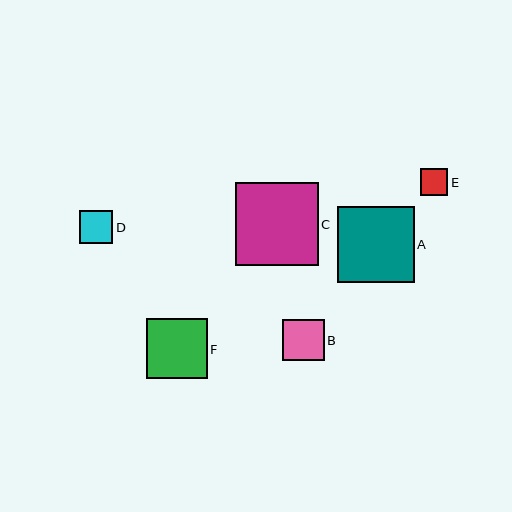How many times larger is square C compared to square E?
Square C is approximately 3.0 times the size of square E.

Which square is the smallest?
Square E is the smallest with a size of approximately 27 pixels.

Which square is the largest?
Square C is the largest with a size of approximately 83 pixels.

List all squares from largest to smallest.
From largest to smallest: C, A, F, B, D, E.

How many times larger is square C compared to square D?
Square C is approximately 2.5 times the size of square D.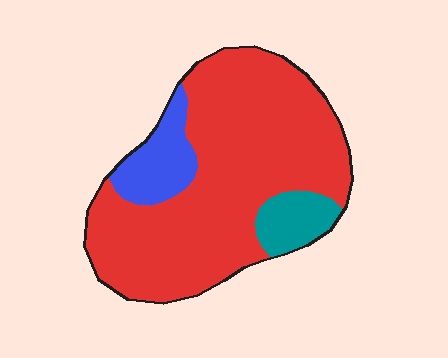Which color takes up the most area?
Red, at roughly 80%.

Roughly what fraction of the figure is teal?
Teal takes up about one tenth (1/10) of the figure.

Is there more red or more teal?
Red.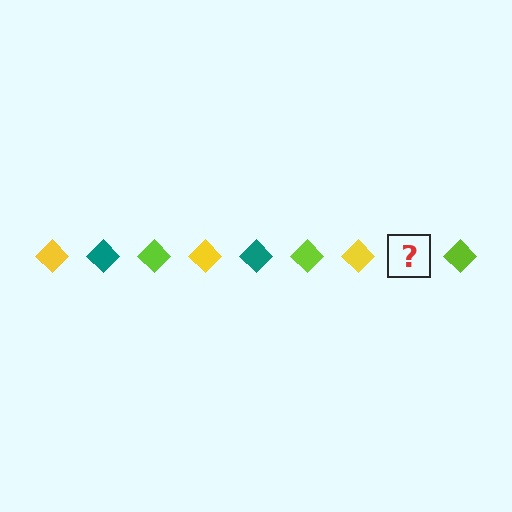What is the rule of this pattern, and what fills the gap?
The rule is that the pattern cycles through yellow, teal, lime diamonds. The gap should be filled with a teal diamond.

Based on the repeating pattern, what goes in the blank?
The blank should be a teal diamond.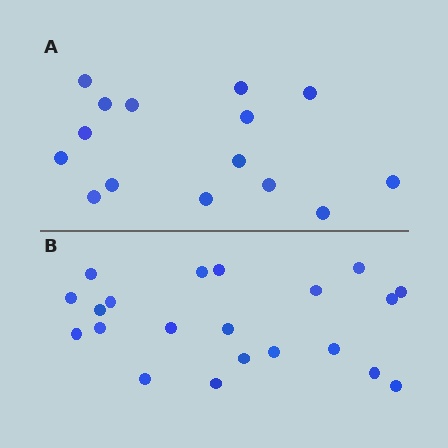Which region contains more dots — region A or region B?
Region B (the bottom region) has more dots.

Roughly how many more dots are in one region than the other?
Region B has about 6 more dots than region A.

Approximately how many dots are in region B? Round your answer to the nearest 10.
About 20 dots. (The exact count is 21, which rounds to 20.)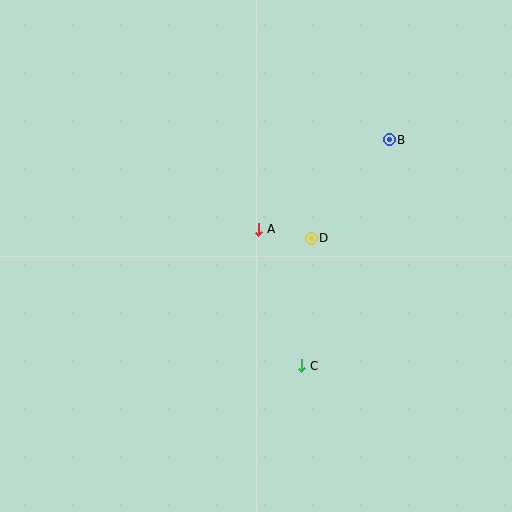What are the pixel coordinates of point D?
Point D is at (311, 238).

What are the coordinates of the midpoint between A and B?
The midpoint between A and B is at (324, 184).